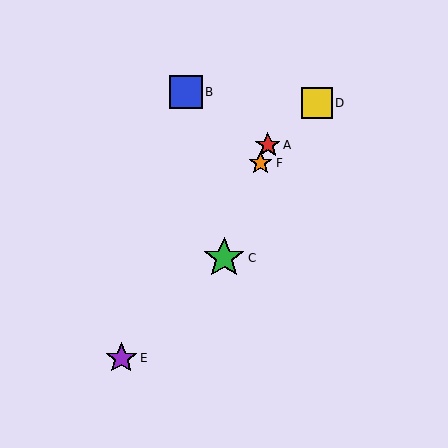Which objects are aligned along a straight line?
Objects A, C, F are aligned along a straight line.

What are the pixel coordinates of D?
Object D is at (317, 103).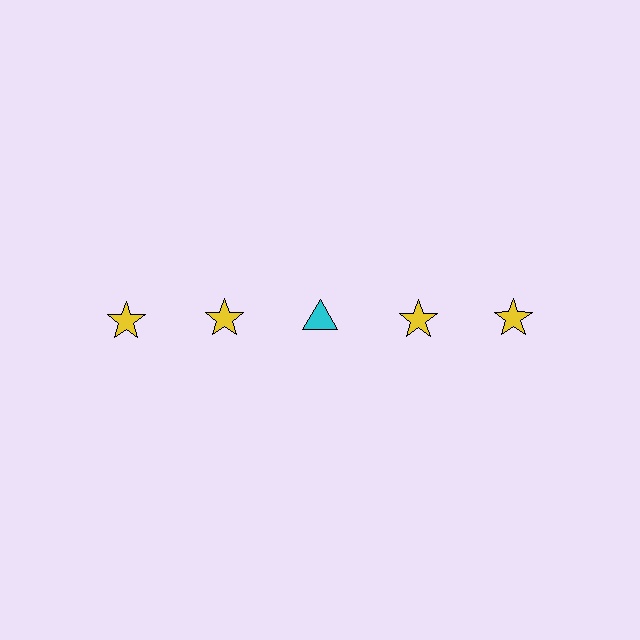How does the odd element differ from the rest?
It differs in both color (cyan instead of yellow) and shape (triangle instead of star).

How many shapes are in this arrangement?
There are 5 shapes arranged in a grid pattern.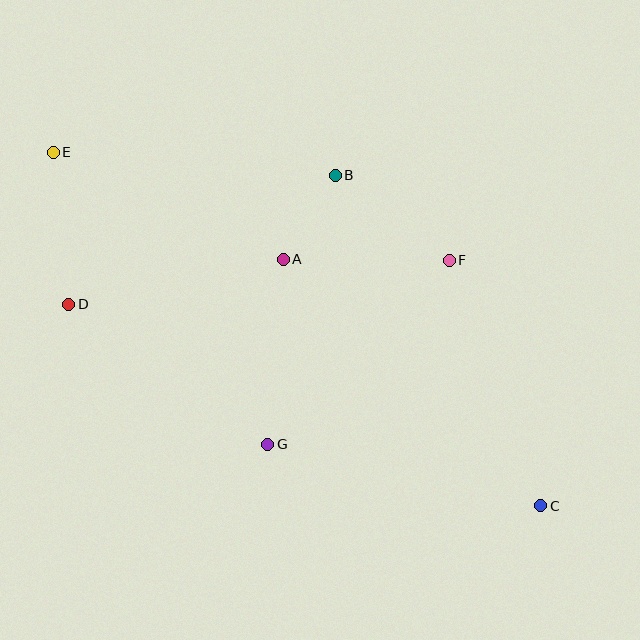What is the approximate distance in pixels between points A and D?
The distance between A and D is approximately 219 pixels.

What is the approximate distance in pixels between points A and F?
The distance between A and F is approximately 166 pixels.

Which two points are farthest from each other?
Points C and E are farthest from each other.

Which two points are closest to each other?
Points A and B are closest to each other.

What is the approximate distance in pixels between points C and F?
The distance between C and F is approximately 262 pixels.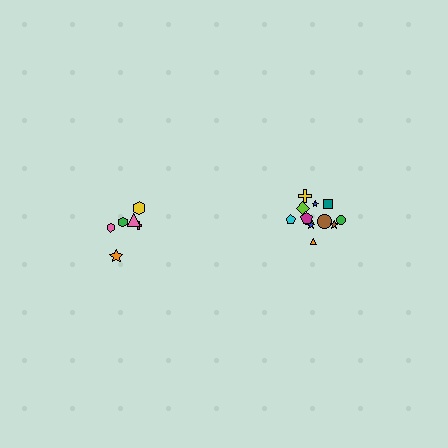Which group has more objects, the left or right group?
The right group.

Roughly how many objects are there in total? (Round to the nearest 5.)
Roughly 20 objects in total.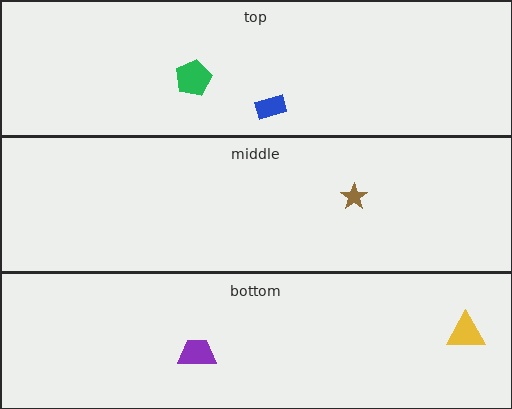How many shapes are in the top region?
2.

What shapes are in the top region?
The green pentagon, the blue rectangle.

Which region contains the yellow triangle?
The bottom region.